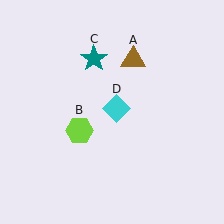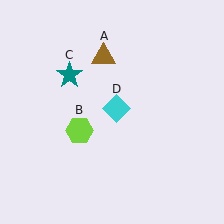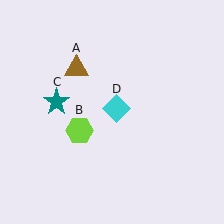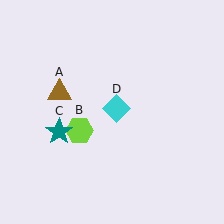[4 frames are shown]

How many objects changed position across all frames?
2 objects changed position: brown triangle (object A), teal star (object C).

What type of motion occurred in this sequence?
The brown triangle (object A), teal star (object C) rotated counterclockwise around the center of the scene.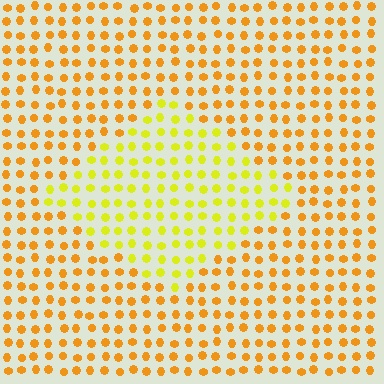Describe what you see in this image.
The image is filled with small orange elements in a uniform arrangement. A diamond-shaped region is visible where the elements are tinted to a slightly different hue, forming a subtle color boundary.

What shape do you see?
I see a diamond.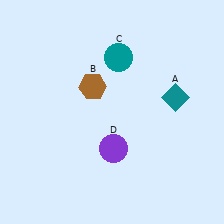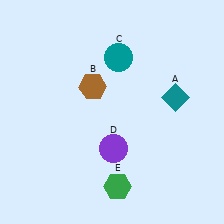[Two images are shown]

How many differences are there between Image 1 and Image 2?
There is 1 difference between the two images.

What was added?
A green hexagon (E) was added in Image 2.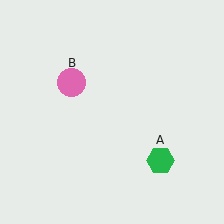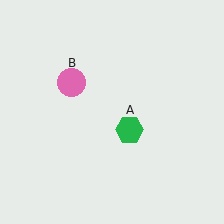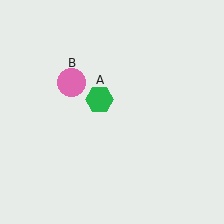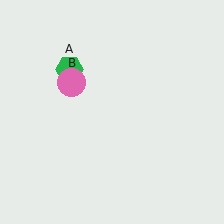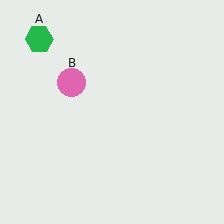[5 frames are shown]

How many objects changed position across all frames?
1 object changed position: green hexagon (object A).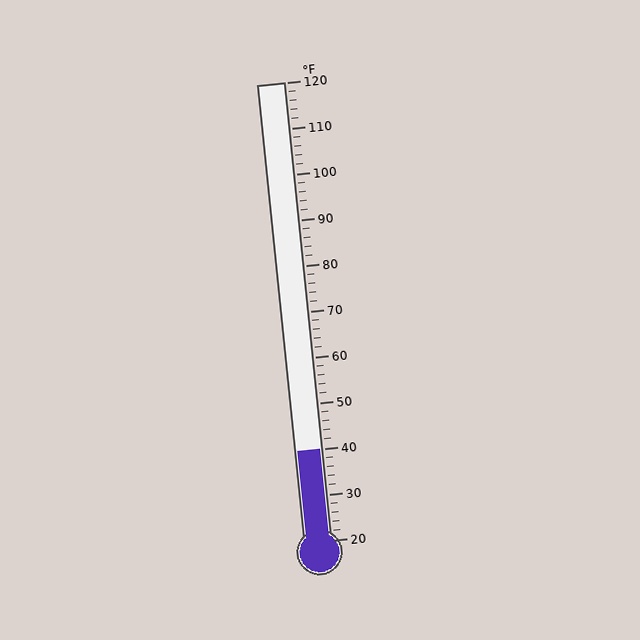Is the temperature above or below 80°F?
The temperature is below 80°F.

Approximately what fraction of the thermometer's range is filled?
The thermometer is filled to approximately 20% of its range.